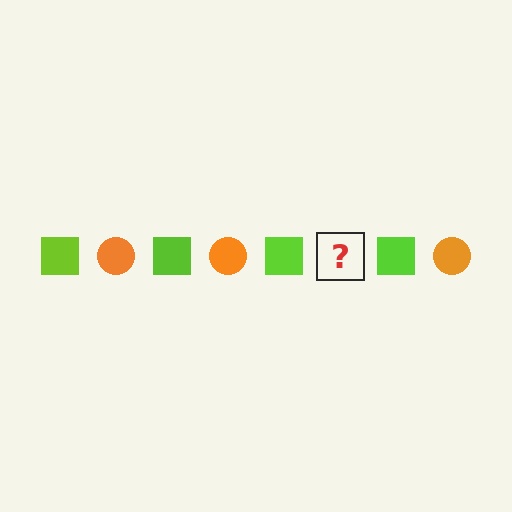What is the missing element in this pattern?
The missing element is an orange circle.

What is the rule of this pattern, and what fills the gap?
The rule is that the pattern alternates between lime square and orange circle. The gap should be filled with an orange circle.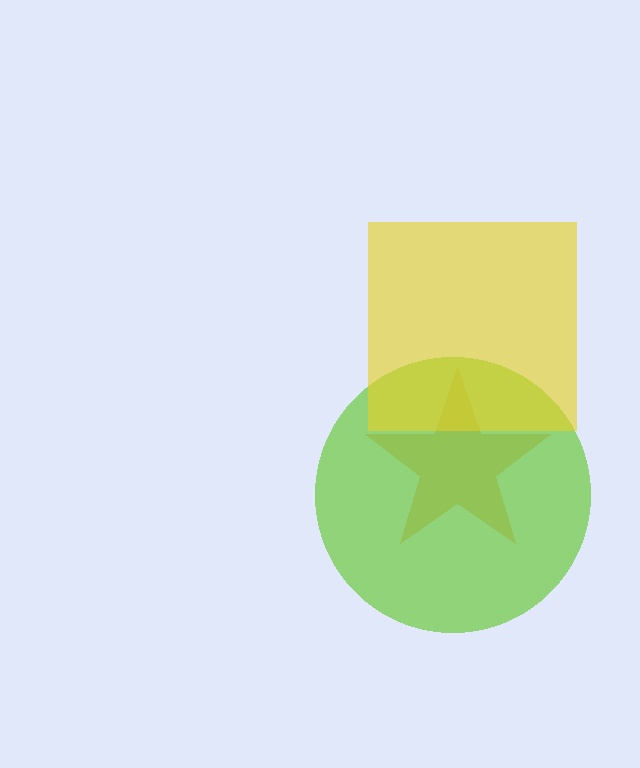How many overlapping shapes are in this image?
There are 3 overlapping shapes in the image.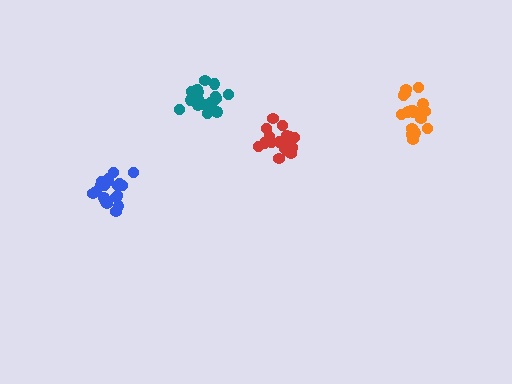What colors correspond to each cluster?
The clusters are colored: red, teal, orange, blue.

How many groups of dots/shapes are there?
There are 4 groups.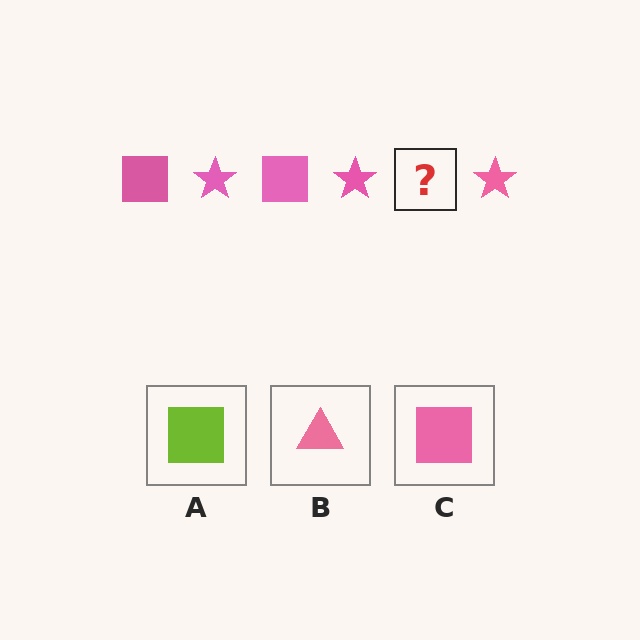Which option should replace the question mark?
Option C.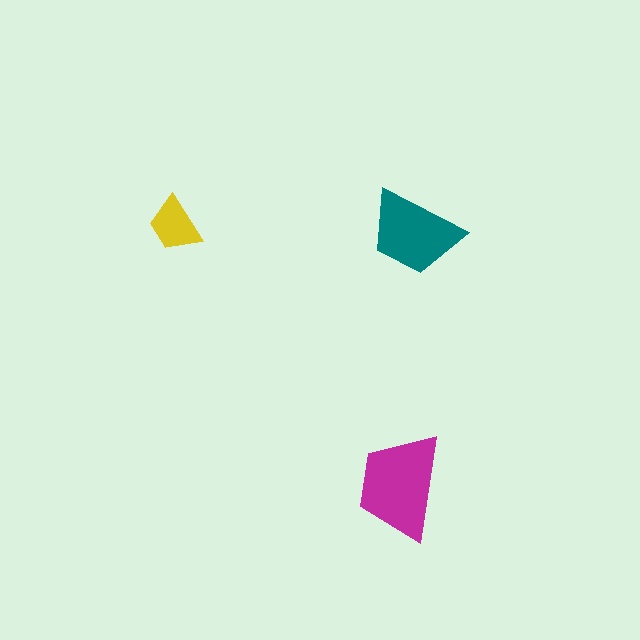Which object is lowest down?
The magenta trapezoid is bottommost.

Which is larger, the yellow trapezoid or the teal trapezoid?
The teal one.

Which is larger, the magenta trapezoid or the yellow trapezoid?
The magenta one.